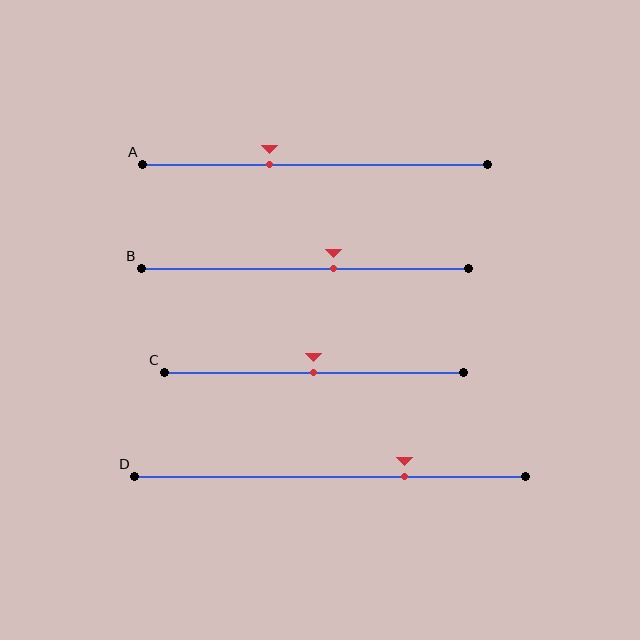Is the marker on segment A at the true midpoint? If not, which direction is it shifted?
No, the marker on segment A is shifted to the left by about 13% of the segment length.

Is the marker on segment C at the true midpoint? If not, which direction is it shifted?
Yes, the marker on segment C is at the true midpoint.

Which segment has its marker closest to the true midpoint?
Segment C has its marker closest to the true midpoint.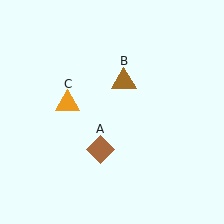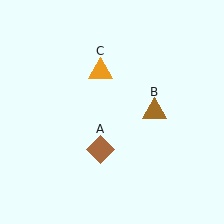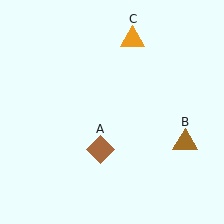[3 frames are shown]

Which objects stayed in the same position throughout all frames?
Brown diamond (object A) remained stationary.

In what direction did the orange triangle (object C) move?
The orange triangle (object C) moved up and to the right.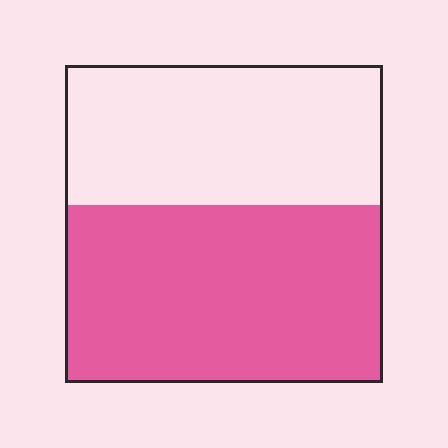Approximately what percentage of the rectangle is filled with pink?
Approximately 55%.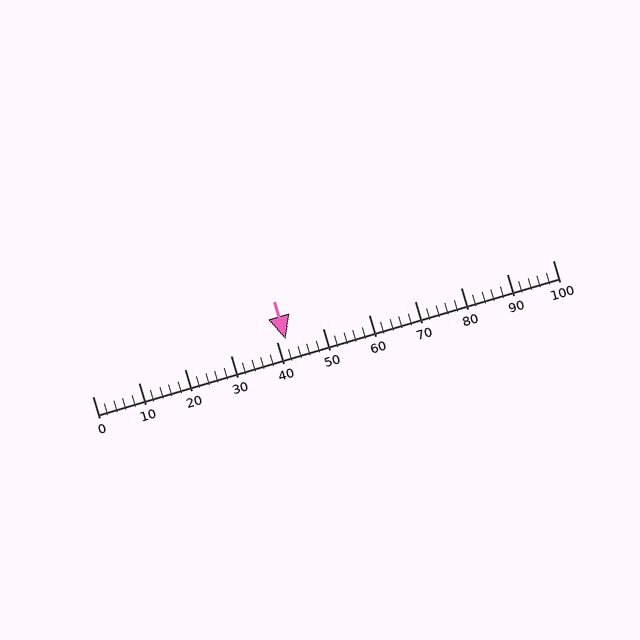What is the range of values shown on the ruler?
The ruler shows values from 0 to 100.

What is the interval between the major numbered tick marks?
The major tick marks are spaced 10 units apart.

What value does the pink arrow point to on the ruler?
The pink arrow points to approximately 42.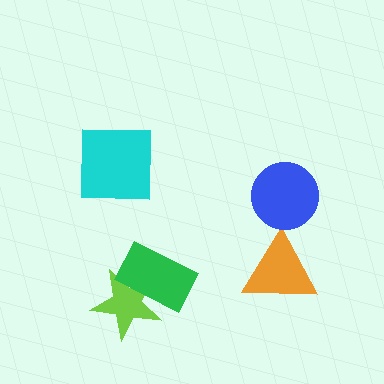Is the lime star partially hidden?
Yes, it is partially covered by another shape.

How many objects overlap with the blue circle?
0 objects overlap with the blue circle.